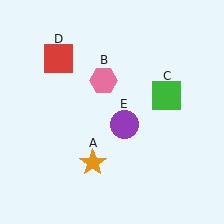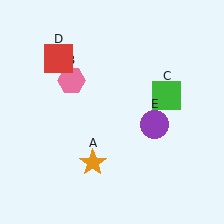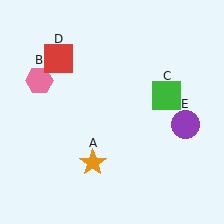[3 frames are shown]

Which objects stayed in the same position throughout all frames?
Orange star (object A) and green square (object C) and red square (object D) remained stationary.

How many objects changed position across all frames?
2 objects changed position: pink hexagon (object B), purple circle (object E).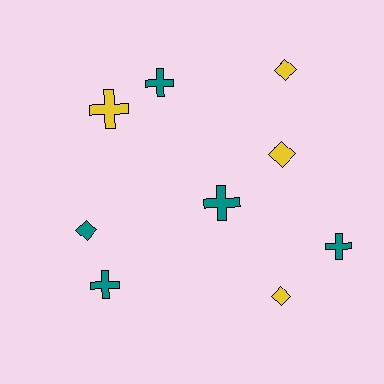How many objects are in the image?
There are 9 objects.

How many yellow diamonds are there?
There are 3 yellow diamonds.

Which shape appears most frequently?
Cross, with 5 objects.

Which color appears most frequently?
Teal, with 5 objects.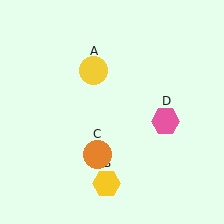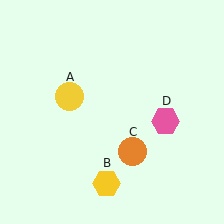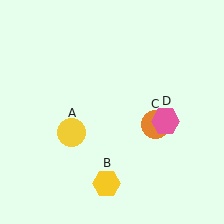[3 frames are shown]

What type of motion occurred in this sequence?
The yellow circle (object A), orange circle (object C) rotated counterclockwise around the center of the scene.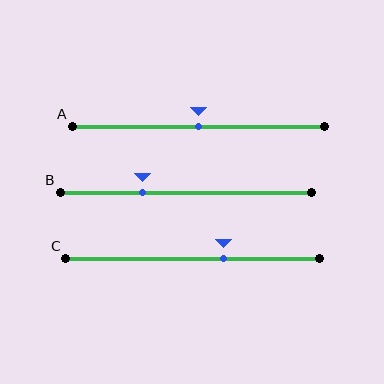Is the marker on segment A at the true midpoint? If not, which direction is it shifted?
Yes, the marker on segment A is at the true midpoint.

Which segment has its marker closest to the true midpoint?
Segment A has its marker closest to the true midpoint.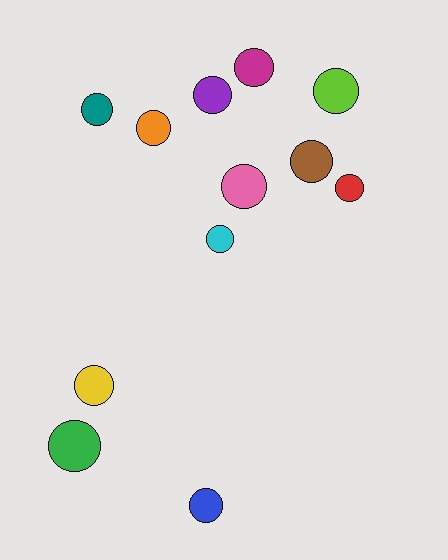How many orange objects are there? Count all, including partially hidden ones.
There is 1 orange object.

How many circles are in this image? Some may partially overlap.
There are 12 circles.